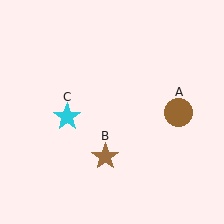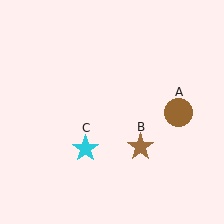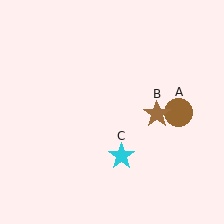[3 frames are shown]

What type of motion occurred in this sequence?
The brown star (object B), cyan star (object C) rotated counterclockwise around the center of the scene.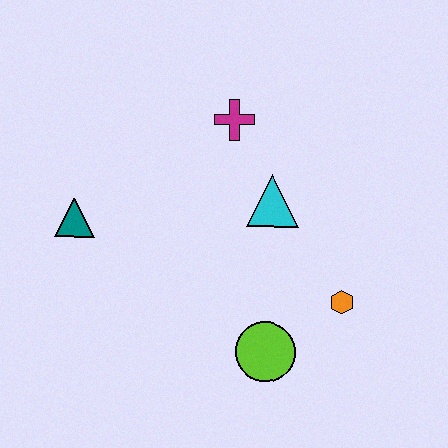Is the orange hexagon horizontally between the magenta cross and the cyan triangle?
No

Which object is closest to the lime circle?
The orange hexagon is closest to the lime circle.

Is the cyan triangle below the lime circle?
No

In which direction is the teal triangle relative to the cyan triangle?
The teal triangle is to the left of the cyan triangle.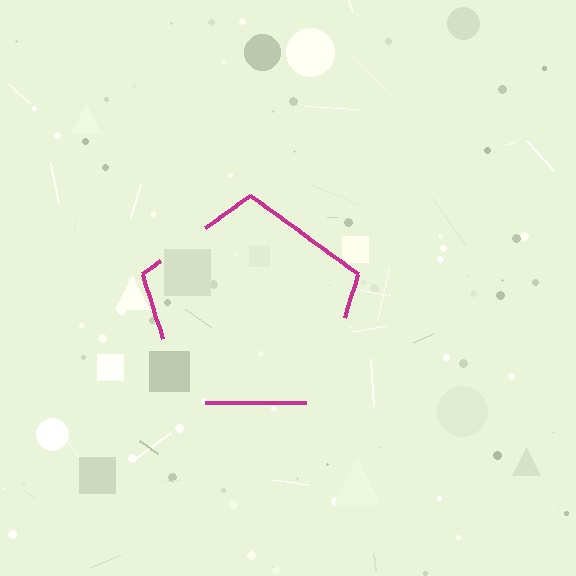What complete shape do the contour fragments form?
The contour fragments form a pentagon.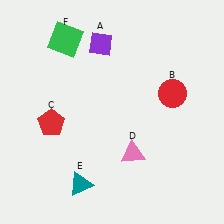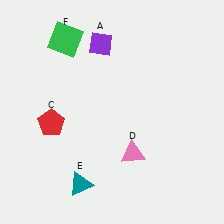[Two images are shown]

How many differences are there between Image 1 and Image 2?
There is 1 difference between the two images.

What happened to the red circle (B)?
The red circle (B) was removed in Image 2. It was in the top-right area of Image 1.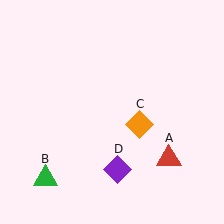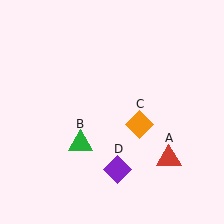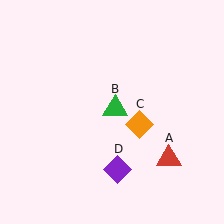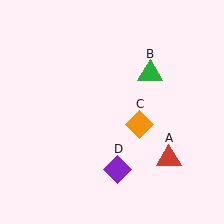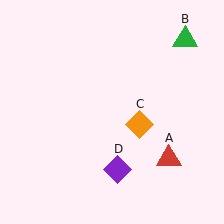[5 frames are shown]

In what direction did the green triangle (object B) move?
The green triangle (object B) moved up and to the right.